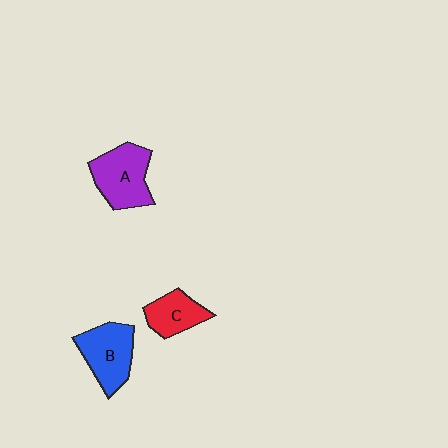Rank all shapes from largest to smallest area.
From largest to smallest: A (purple), B (blue), C (red).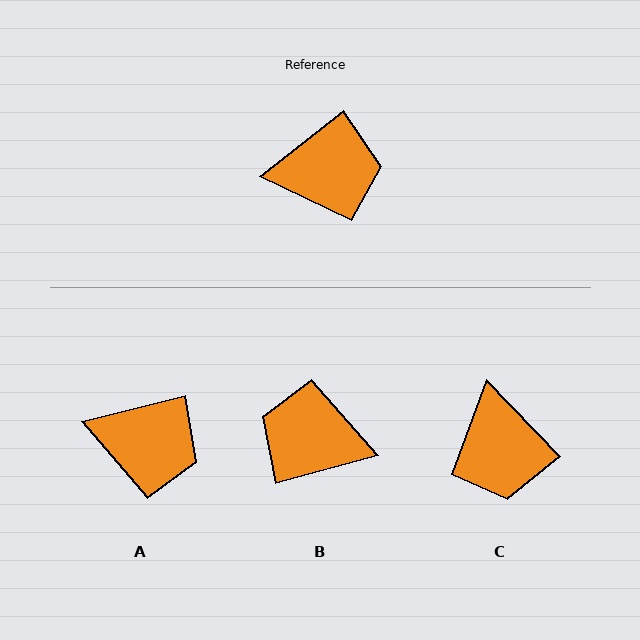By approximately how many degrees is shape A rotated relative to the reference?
Approximately 25 degrees clockwise.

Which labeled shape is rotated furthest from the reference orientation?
B, about 157 degrees away.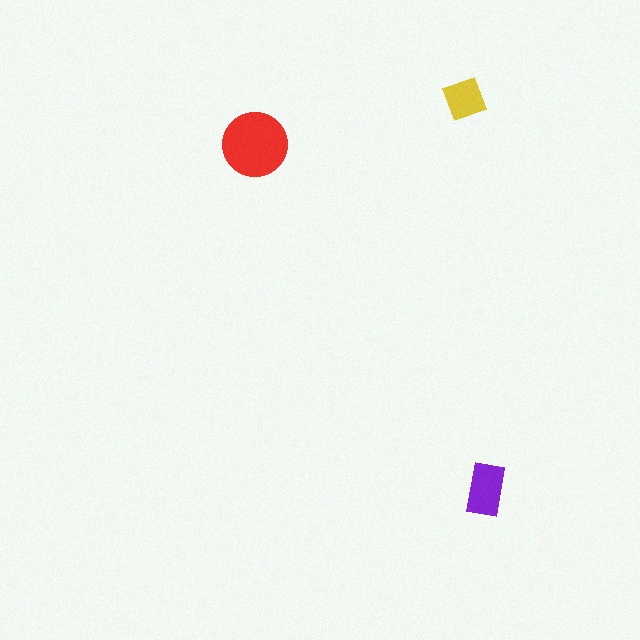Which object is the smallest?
The yellow diamond.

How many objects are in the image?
There are 3 objects in the image.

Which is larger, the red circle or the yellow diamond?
The red circle.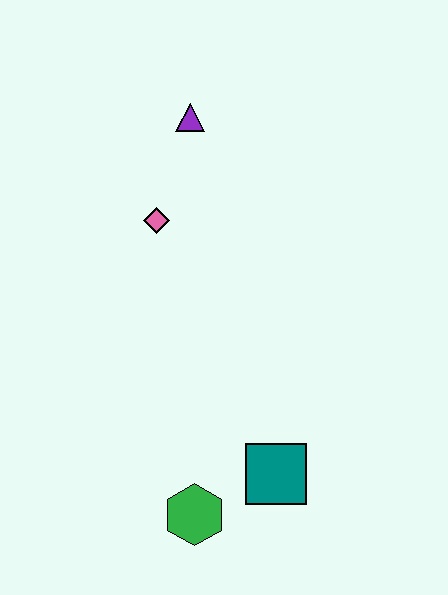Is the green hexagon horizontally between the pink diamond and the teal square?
Yes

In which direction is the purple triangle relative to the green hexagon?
The purple triangle is above the green hexagon.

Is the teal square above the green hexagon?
Yes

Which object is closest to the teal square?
The green hexagon is closest to the teal square.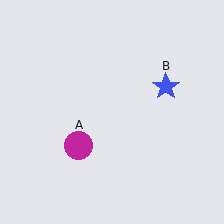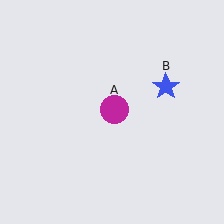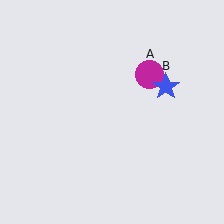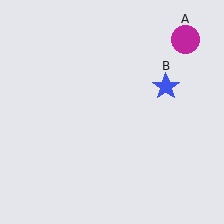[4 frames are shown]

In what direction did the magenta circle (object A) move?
The magenta circle (object A) moved up and to the right.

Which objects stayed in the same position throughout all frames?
Blue star (object B) remained stationary.